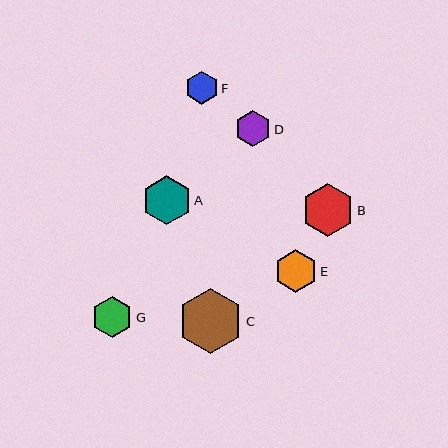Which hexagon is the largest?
Hexagon C is the largest with a size of approximately 66 pixels.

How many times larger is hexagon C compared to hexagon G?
Hexagon C is approximately 1.6 times the size of hexagon G.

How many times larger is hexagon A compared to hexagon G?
Hexagon A is approximately 1.2 times the size of hexagon G.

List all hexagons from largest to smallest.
From largest to smallest: C, B, A, E, G, D, F.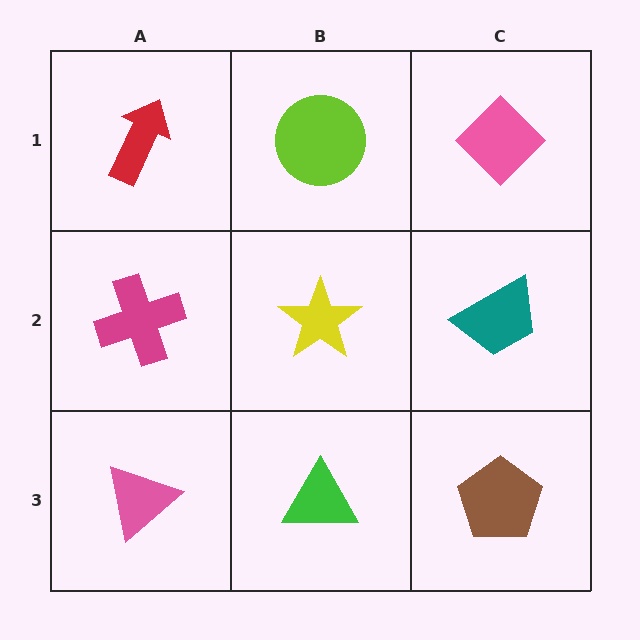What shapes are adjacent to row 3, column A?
A magenta cross (row 2, column A), a green triangle (row 3, column B).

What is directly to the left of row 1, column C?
A lime circle.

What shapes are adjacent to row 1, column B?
A yellow star (row 2, column B), a red arrow (row 1, column A), a pink diamond (row 1, column C).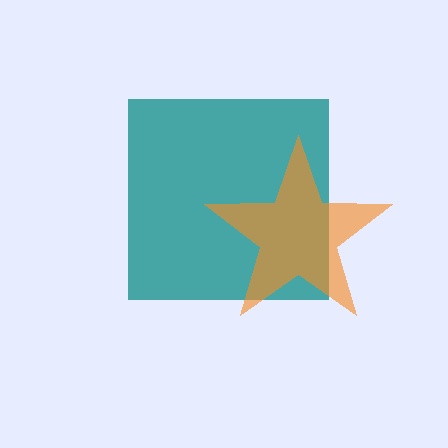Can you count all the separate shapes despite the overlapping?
Yes, there are 2 separate shapes.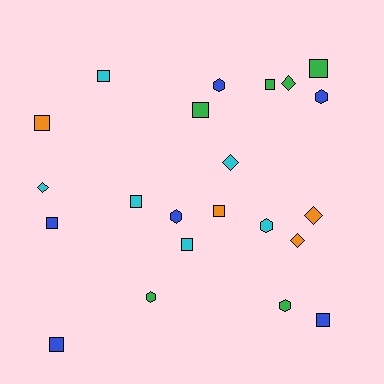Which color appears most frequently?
Cyan, with 6 objects.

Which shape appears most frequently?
Square, with 11 objects.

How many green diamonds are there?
There is 1 green diamond.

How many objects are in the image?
There are 22 objects.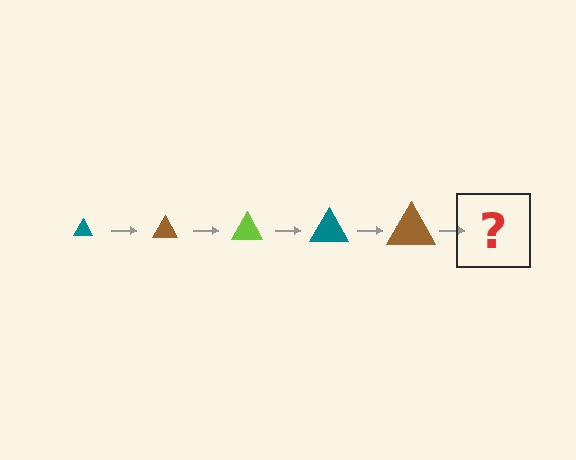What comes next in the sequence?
The next element should be a lime triangle, larger than the previous one.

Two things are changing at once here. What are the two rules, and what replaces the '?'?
The two rules are that the triangle grows larger each step and the color cycles through teal, brown, and lime. The '?' should be a lime triangle, larger than the previous one.